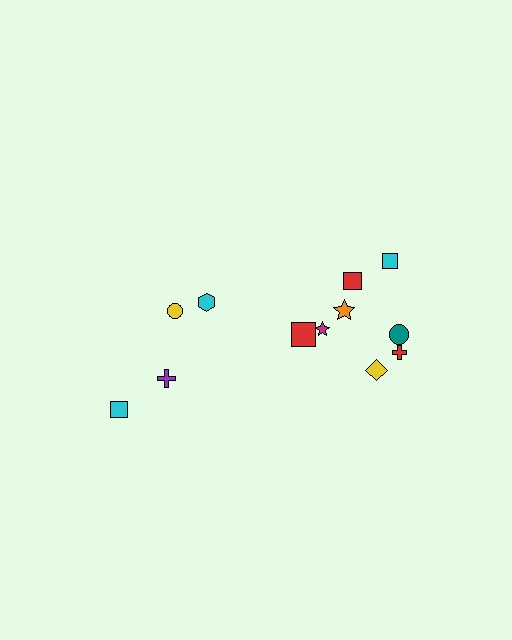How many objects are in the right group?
There are 8 objects.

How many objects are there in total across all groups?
There are 12 objects.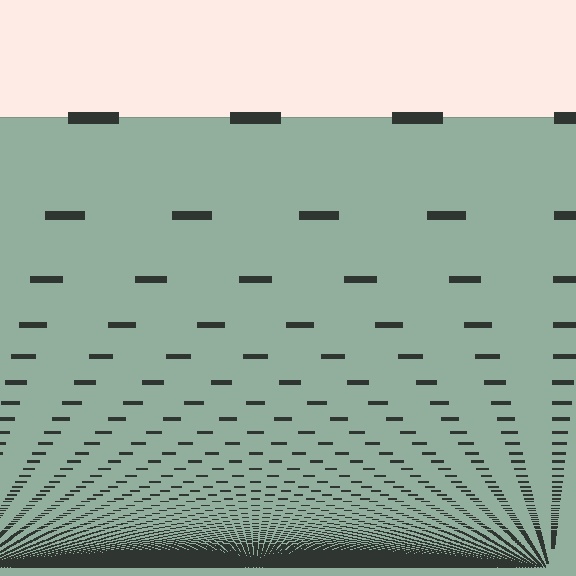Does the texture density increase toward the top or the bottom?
Density increases toward the bottom.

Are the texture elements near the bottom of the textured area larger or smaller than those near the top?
Smaller. The gradient is inverted — elements near the bottom are smaller and denser.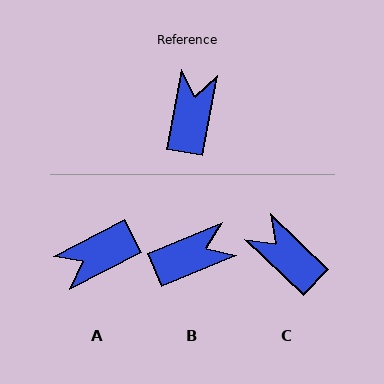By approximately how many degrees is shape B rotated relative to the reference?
Approximately 57 degrees clockwise.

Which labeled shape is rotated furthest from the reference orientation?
A, about 127 degrees away.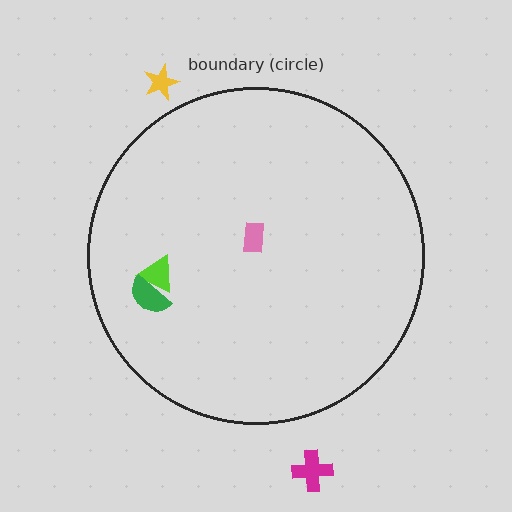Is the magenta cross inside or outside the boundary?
Outside.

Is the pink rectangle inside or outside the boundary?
Inside.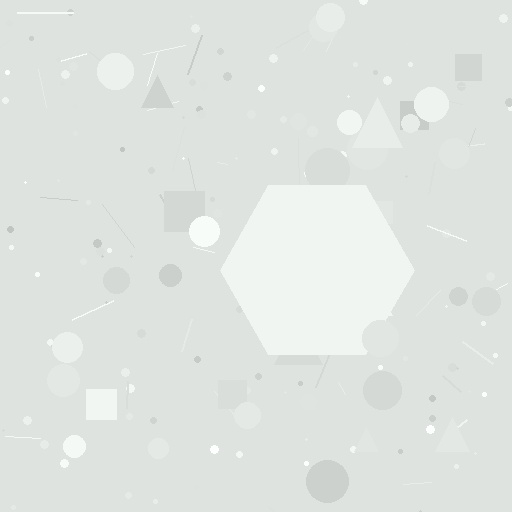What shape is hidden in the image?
A hexagon is hidden in the image.